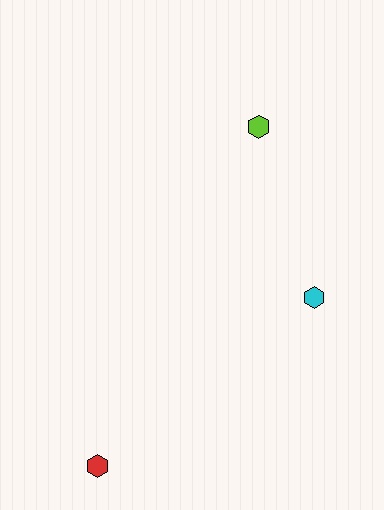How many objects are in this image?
There are 3 objects.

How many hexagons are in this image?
There are 3 hexagons.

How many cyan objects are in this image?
There is 1 cyan object.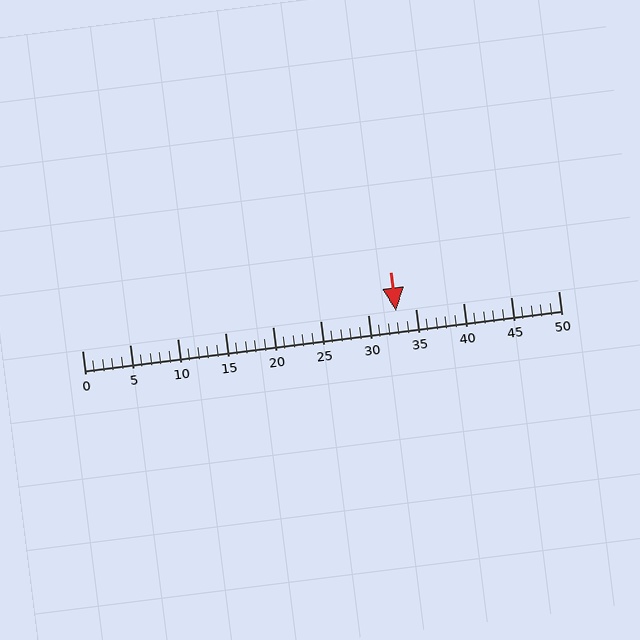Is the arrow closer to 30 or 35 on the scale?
The arrow is closer to 35.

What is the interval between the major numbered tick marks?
The major tick marks are spaced 5 units apart.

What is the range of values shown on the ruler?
The ruler shows values from 0 to 50.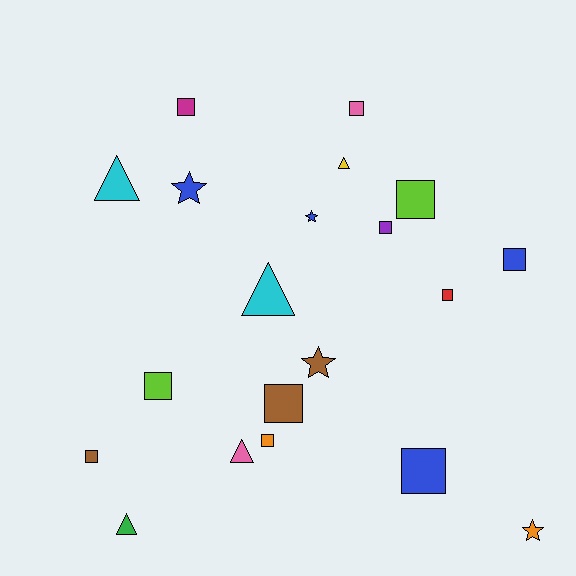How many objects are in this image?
There are 20 objects.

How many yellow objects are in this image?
There is 1 yellow object.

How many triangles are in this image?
There are 5 triangles.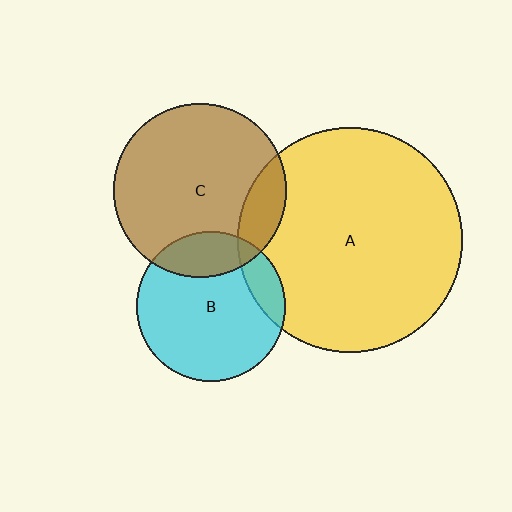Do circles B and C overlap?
Yes.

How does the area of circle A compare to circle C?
Approximately 1.7 times.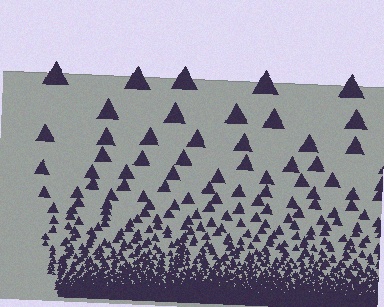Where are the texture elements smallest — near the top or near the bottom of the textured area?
Near the bottom.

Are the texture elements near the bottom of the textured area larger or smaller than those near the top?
Smaller. The gradient is inverted — elements near the bottom are smaller and denser.